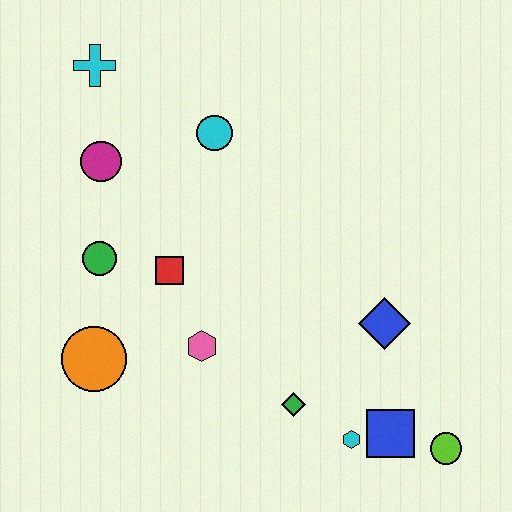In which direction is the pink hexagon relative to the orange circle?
The pink hexagon is to the right of the orange circle.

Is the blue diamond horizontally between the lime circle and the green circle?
Yes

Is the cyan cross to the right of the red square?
No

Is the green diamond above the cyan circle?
No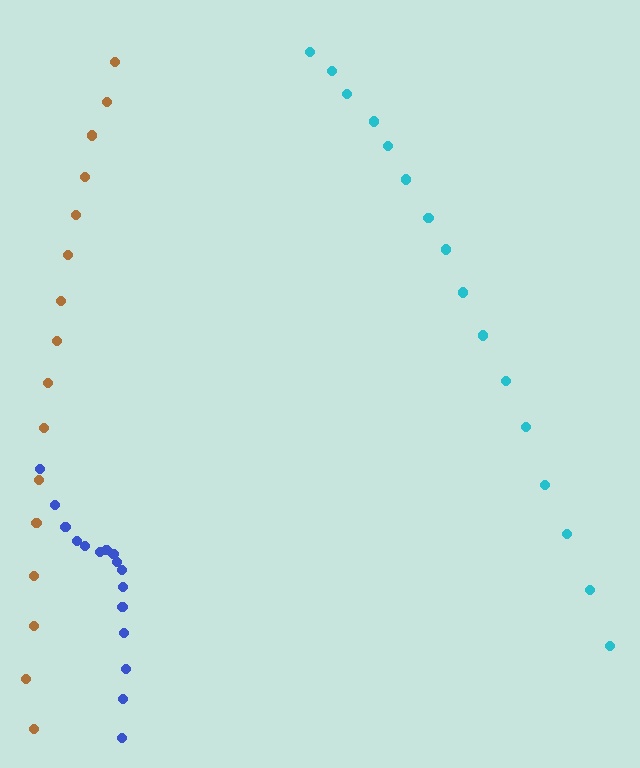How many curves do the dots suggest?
There are 3 distinct paths.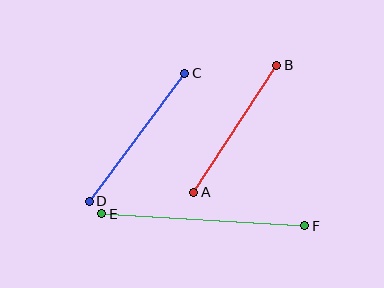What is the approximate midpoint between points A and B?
The midpoint is at approximately (235, 129) pixels.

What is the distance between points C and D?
The distance is approximately 160 pixels.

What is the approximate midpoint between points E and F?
The midpoint is at approximately (203, 220) pixels.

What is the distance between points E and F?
The distance is approximately 203 pixels.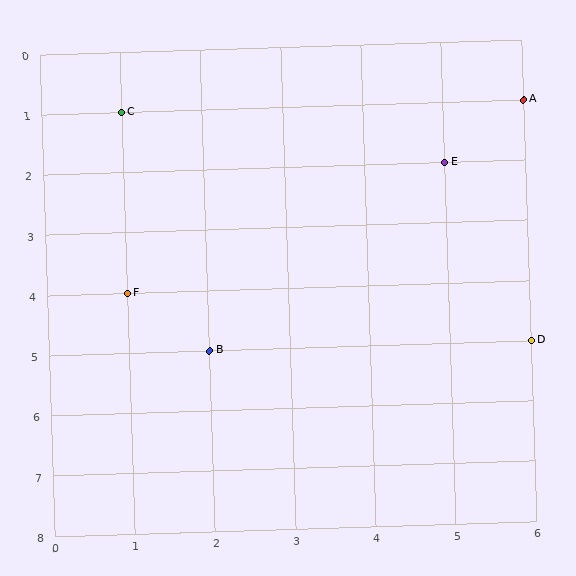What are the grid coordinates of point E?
Point E is at grid coordinates (5, 2).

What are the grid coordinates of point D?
Point D is at grid coordinates (6, 5).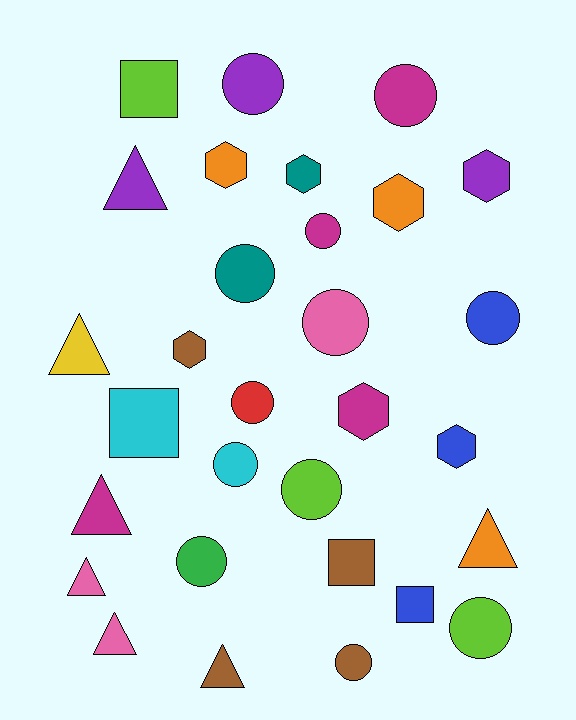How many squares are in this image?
There are 4 squares.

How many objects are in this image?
There are 30 objects.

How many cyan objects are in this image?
There are 2 cyan objects.